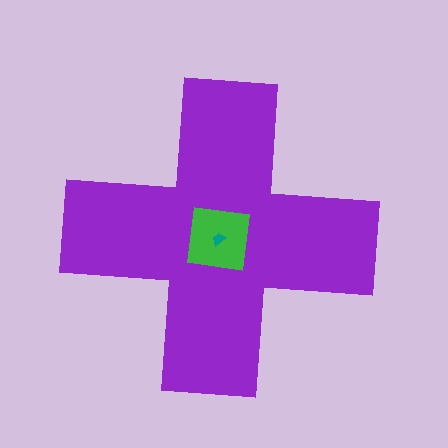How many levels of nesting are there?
3.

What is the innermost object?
The teal trapezoid.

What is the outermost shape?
The purple cross.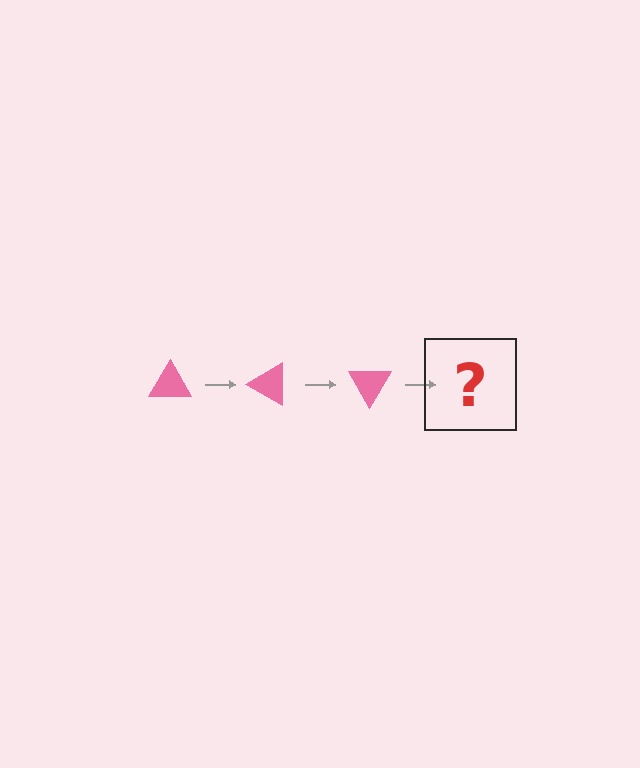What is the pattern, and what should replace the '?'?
The pattern is that the triangle rotates 30 degrees each step. The '?' should be a pink triangle rotated 90 degrees.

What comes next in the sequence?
The next element should be a pink triangle rotated 90 degrees.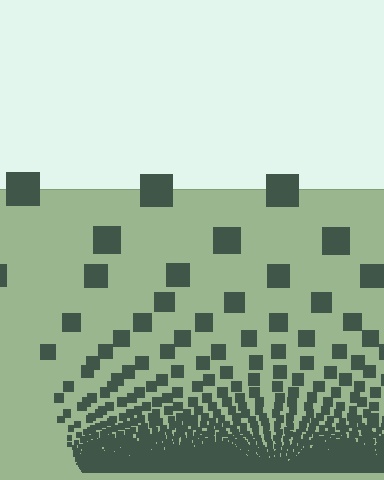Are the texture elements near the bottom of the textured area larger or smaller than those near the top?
Smaller. The gradient is inverted — elements near the bottom are smaller and denser.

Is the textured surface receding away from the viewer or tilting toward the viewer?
The surface appears to tilt toward the viewer. Texture elements get larger and sparser toward the top.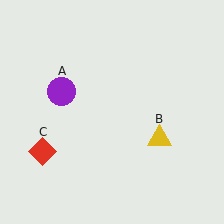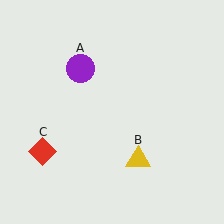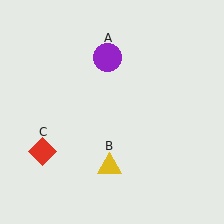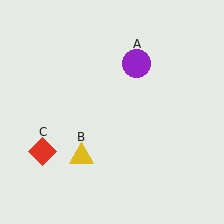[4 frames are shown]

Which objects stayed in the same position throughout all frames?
Red diamond (object C) remained stationary.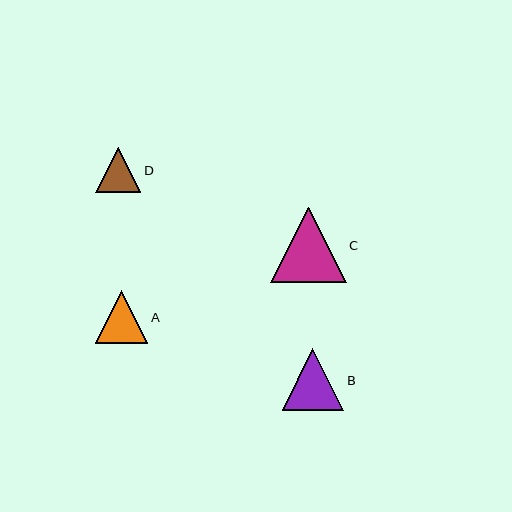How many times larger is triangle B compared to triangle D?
Triangle B is approximately 1.4 times the size of triangle D.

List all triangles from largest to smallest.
From largest to smallest: C, B, A, D.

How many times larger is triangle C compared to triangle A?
Triangle C is approximately 1.4 times the size of triangle A.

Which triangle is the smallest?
Triangle D is the smallest with a size of approximately 45 pixels.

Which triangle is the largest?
Triangle C is the largest with a size of approximately 76 pixels.